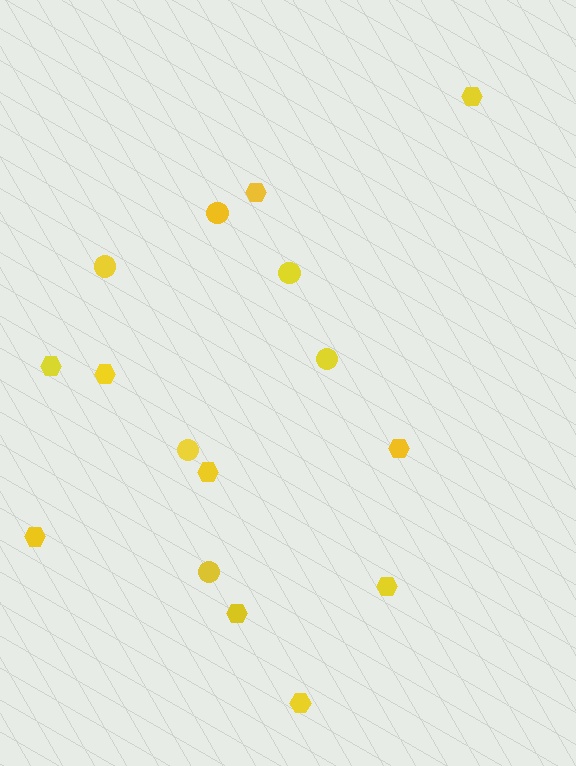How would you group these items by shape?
There are 2 groups: one group of hexagons (10) and one group of circles (6).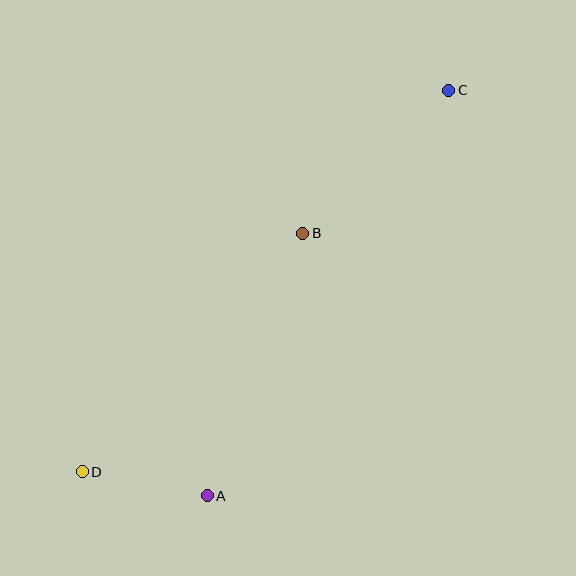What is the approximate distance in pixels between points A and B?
The distance between A and B is approximately 279 pixels.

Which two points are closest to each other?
Points A and D are closest to each other.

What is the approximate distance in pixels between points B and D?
The distance between B and D is approximately 325 pixels.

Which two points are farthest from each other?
Points C and D are farthest from each other.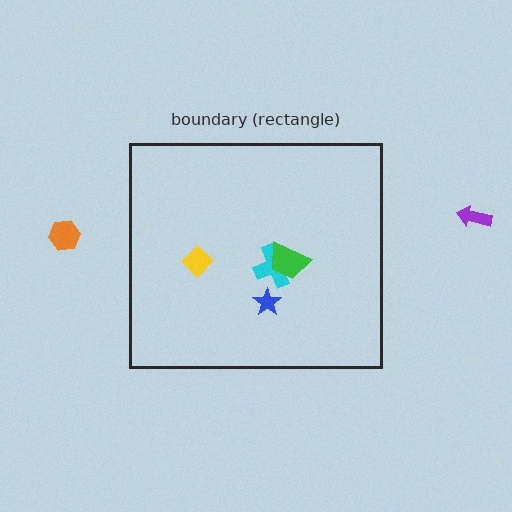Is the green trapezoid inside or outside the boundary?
Inside.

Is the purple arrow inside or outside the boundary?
Outside.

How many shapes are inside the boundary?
4 inside, 2 outside.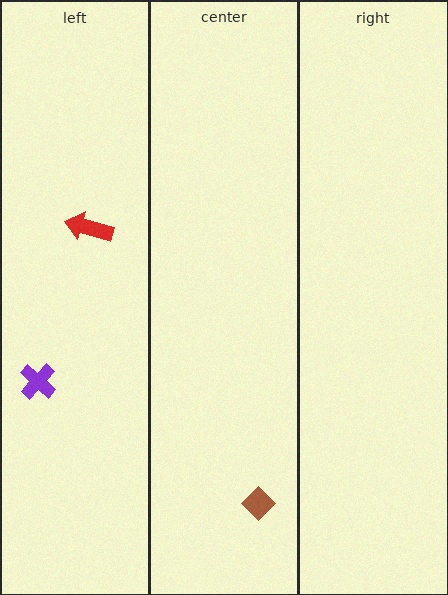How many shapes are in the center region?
1.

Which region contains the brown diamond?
The center region.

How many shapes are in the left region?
2.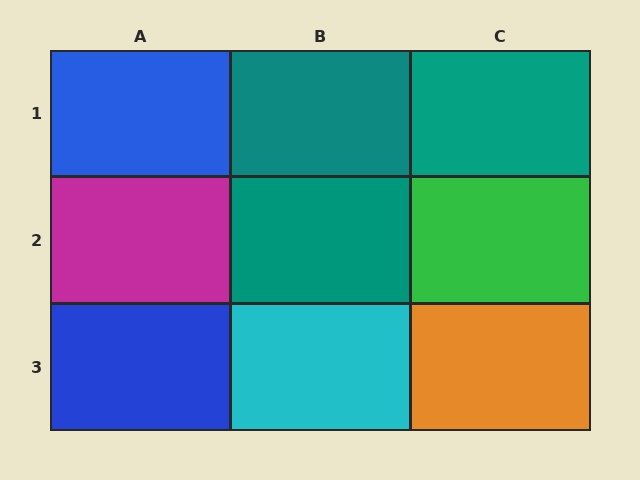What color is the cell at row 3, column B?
Cyan.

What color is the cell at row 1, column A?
Blue.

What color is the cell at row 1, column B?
Teal.